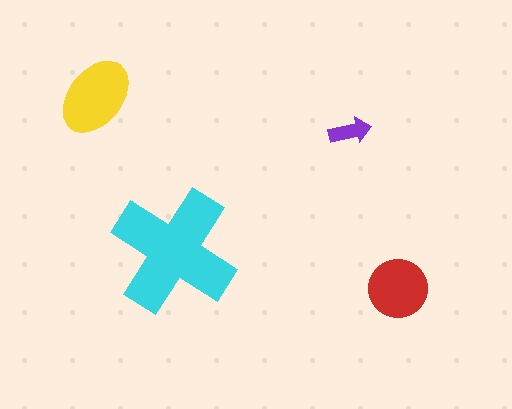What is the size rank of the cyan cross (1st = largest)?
1st.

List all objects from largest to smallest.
The cyan cross, the yellow ellipse, the red circle, the purple arrow.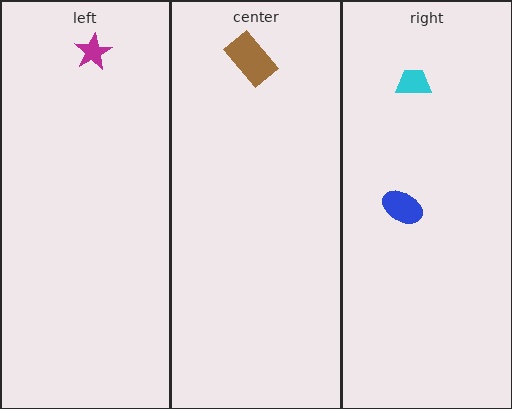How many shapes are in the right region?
2.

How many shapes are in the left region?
1.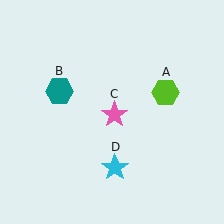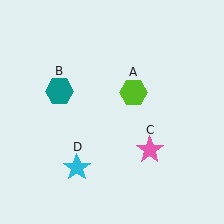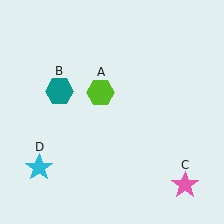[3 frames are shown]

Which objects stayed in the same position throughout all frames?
Teal hexagon (object B) remained stationary.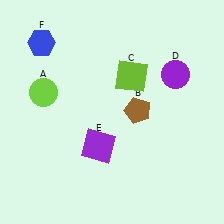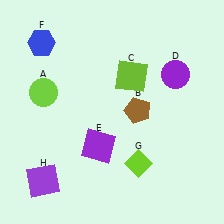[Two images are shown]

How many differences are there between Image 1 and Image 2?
There are 2 differences between the two images.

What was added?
A lime diamond (G), a purple square (H) were added in Image 2.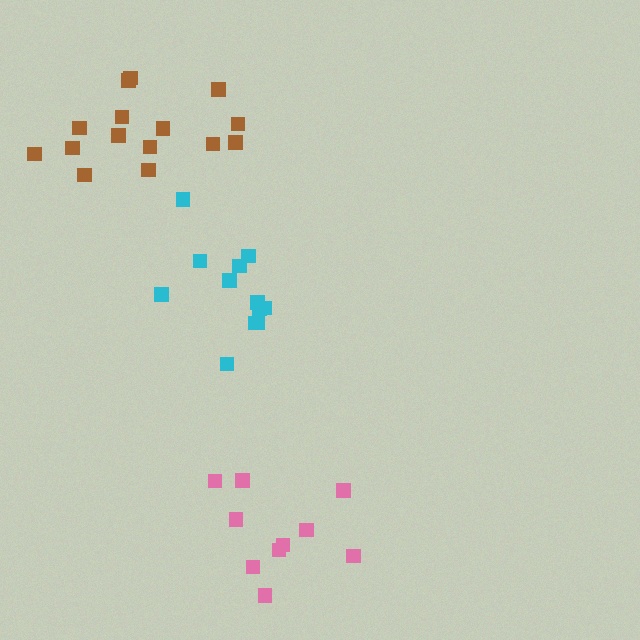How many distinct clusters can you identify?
There are 3 distinct clusters.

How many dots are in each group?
Group 1: 12 dots, Group 2: 15 dots, Group 3: 10 dots (37 total).